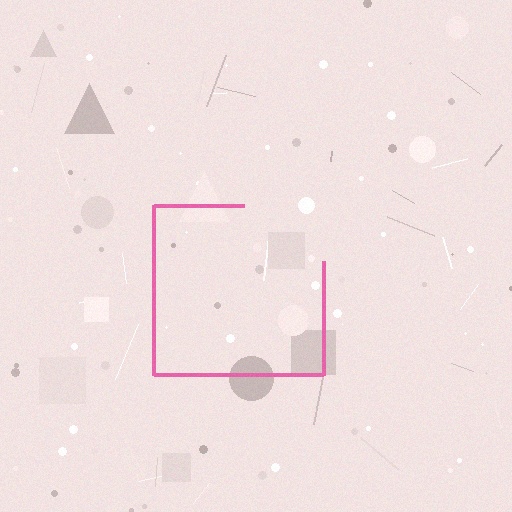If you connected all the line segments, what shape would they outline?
They would outline a square.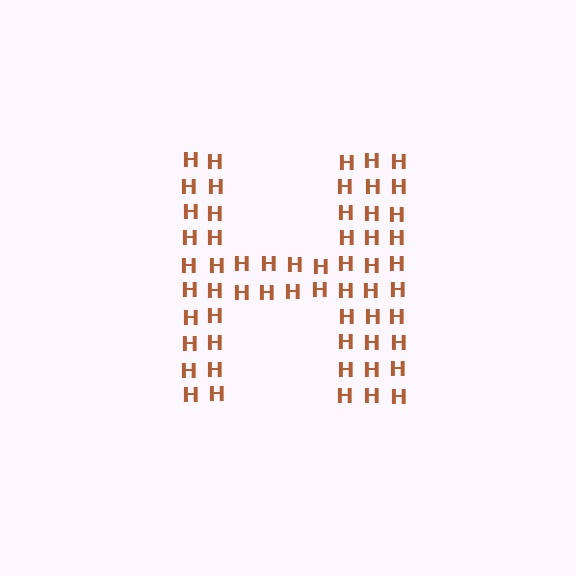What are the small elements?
The small elements are letter H's.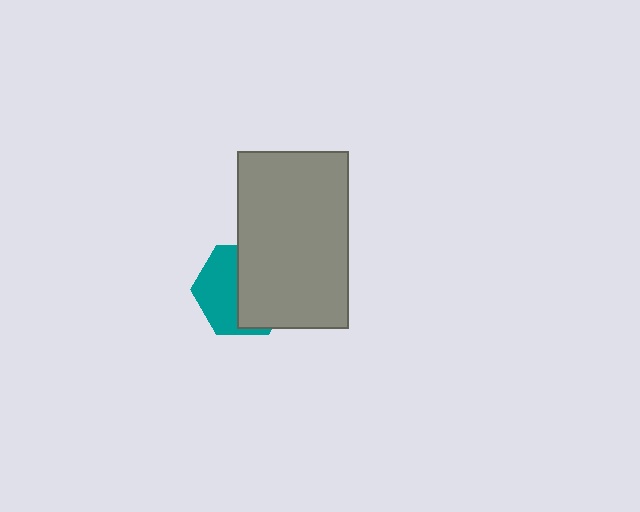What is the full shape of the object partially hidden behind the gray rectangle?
The partially hidden object is a teal hexagon.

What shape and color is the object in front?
The object in front is a gray rectangle.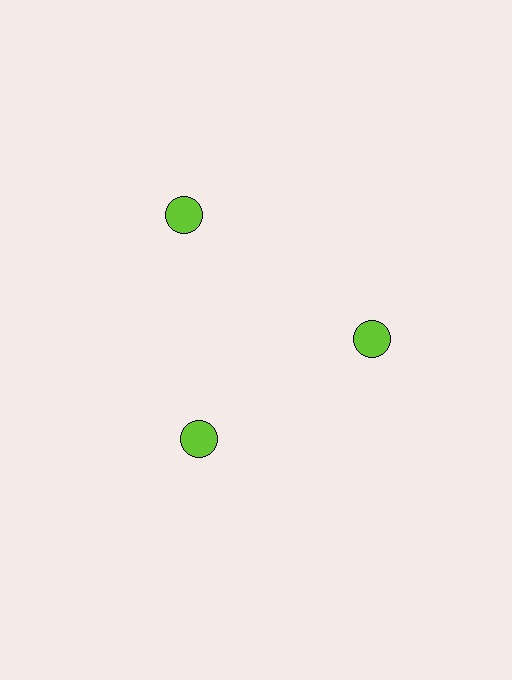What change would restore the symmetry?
The symmetry would be restored by moving it inward, back onto the ring so that all 3 circles sit at equal angles and equal distance from the center.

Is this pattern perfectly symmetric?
No. The 3 lime circles are arranged in a ring, but one element near the 11 o'clock position is pushed outward from the center, breaking the 3-fold rotational symmetry.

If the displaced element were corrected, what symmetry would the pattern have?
It would have 3-fold rotational symmetry — the pattern would map onto itself every 120 degrees.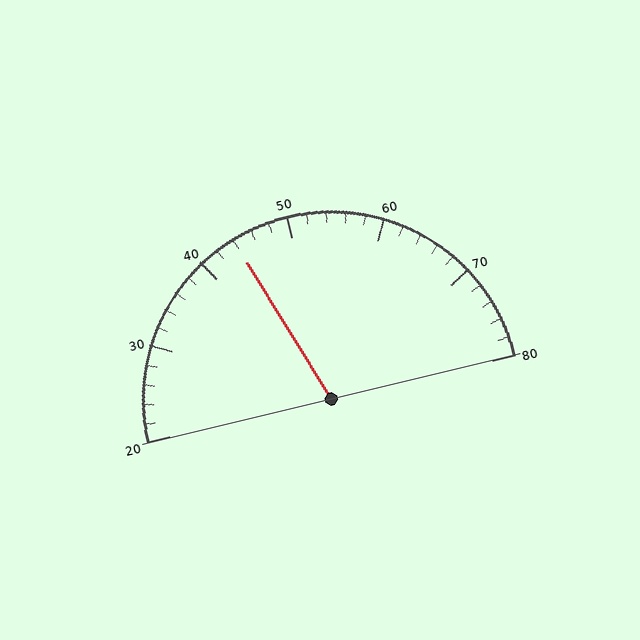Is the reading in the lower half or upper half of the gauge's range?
The reading is in the lower half of the range (20 to 80).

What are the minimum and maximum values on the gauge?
The gauge ranges from 20 to 80.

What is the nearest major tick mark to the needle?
The nearest major tick mark is 40.